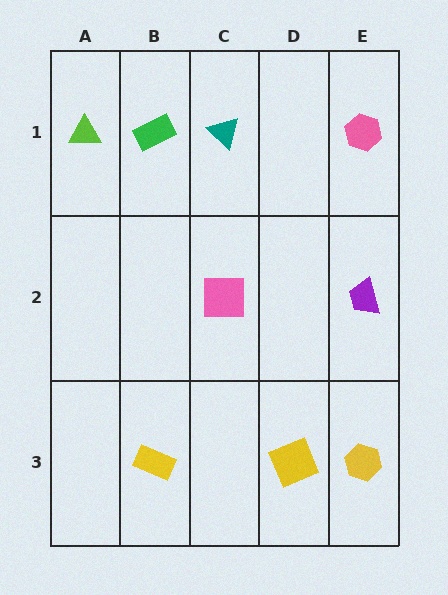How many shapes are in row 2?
2 shapes.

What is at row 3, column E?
A yellow hexagon.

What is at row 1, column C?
A teal triangle.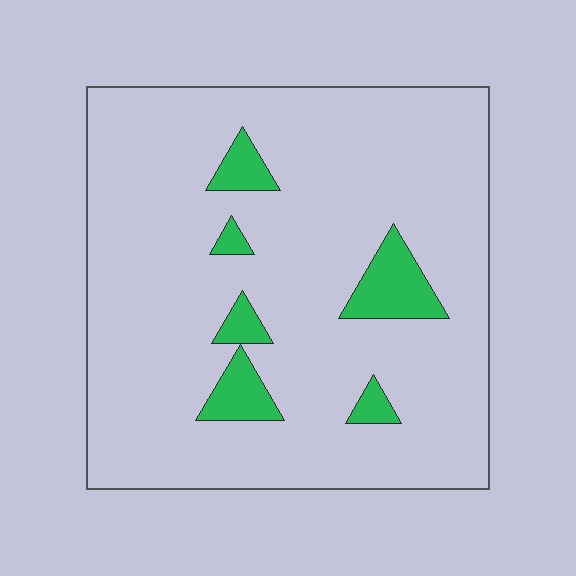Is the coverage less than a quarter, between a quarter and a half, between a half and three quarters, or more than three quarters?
Less than a quarter.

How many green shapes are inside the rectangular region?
6.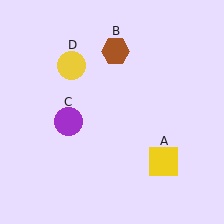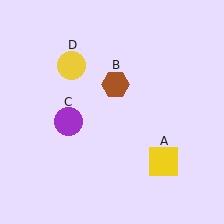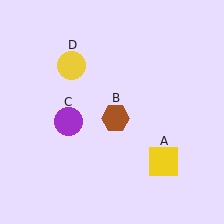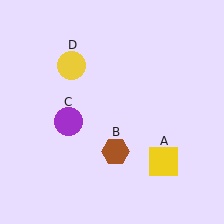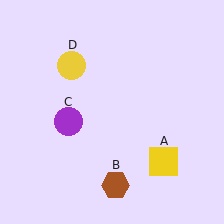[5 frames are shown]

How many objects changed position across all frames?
1 object changed position: brown hexagon (object B).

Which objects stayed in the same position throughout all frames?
Yellow square (object A) and purple circle (object C) and yellow circle (object D) remained stationary.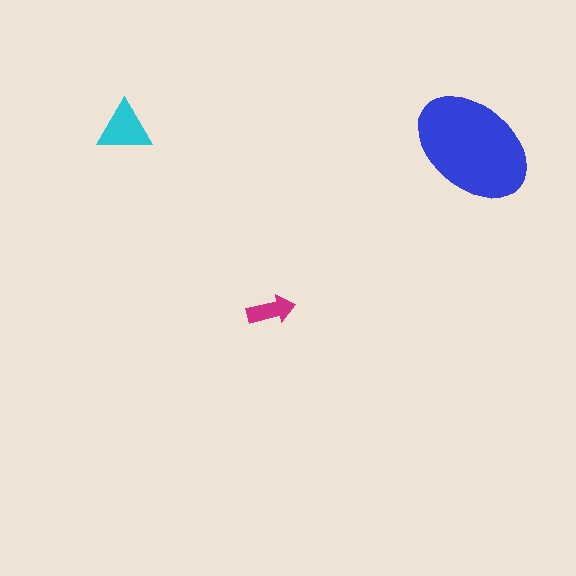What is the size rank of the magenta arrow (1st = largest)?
3rd.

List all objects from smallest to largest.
The magenta arrow, the cyan triangle, the blue ellipse.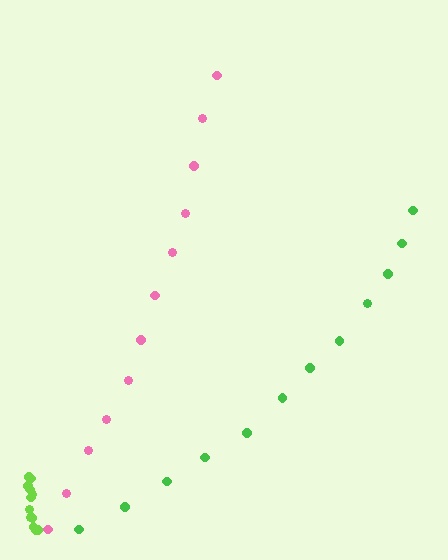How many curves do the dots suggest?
There are 3 distinct paths.